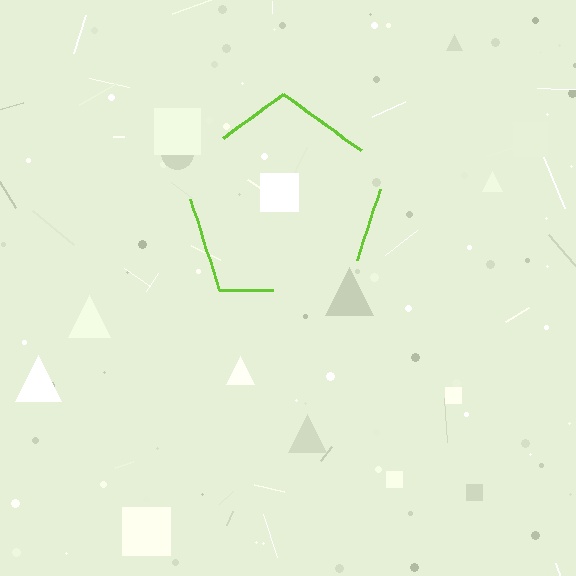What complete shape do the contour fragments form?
The contour fragments form a pentagon.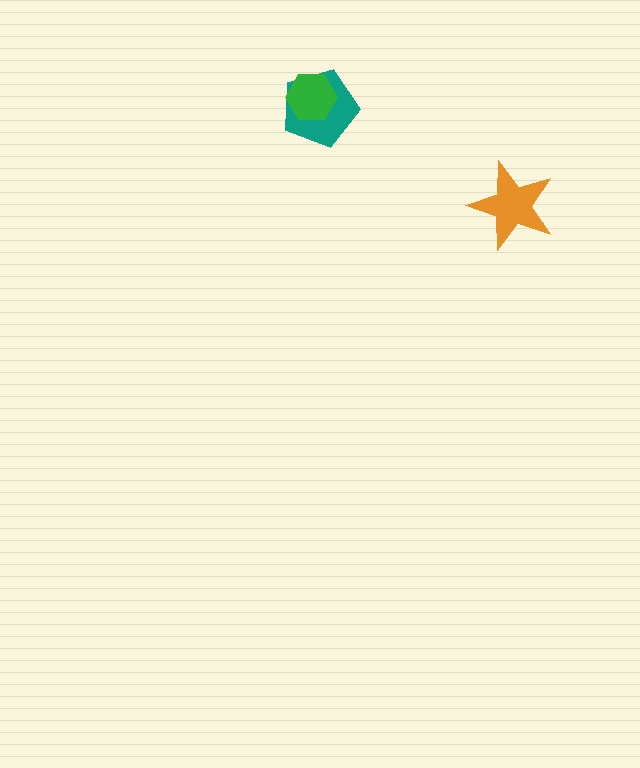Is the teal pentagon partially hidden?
Yes, it is partially covered by another shape.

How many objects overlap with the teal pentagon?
1 object overlaps with the teal pentagon.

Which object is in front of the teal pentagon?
The green hexagon is in front of the teal pentagon.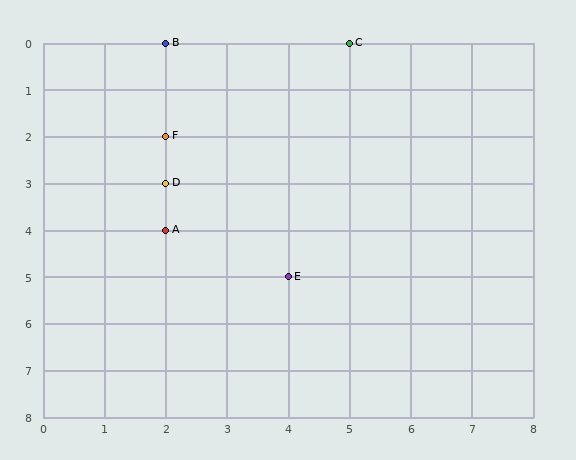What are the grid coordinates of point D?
Point D is at grid coordinates (2, 3).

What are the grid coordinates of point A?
Point A is at grid coordinates (2, 4).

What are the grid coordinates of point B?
Point B is at grid coordinates (2, 0).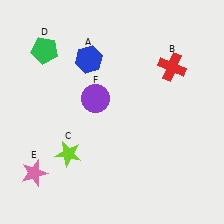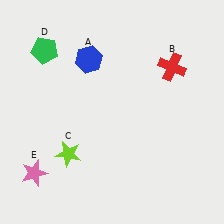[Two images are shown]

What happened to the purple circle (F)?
The purple circle (F) was removed in Image 2. It was in the top-left area of Image 1.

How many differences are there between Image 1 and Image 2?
There is 1 difference between the two images.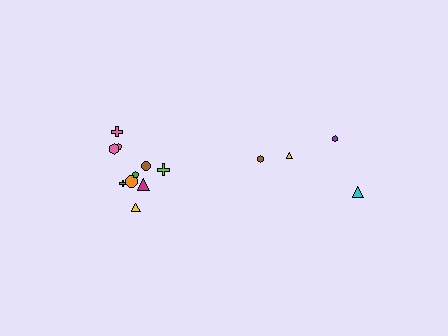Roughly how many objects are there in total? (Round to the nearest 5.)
Roughly 15 objects in total.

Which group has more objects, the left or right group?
The left group.